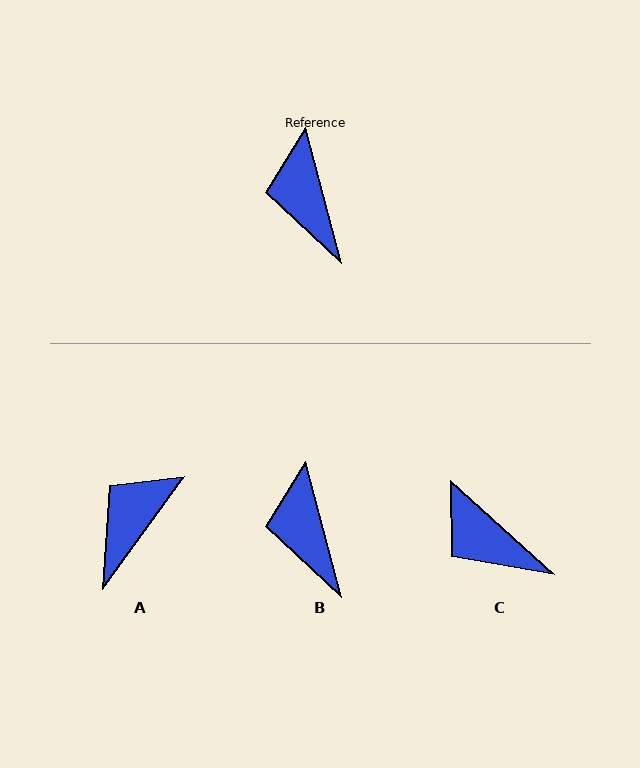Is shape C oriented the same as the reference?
No, it is off by about 33 degrees.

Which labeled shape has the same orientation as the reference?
B.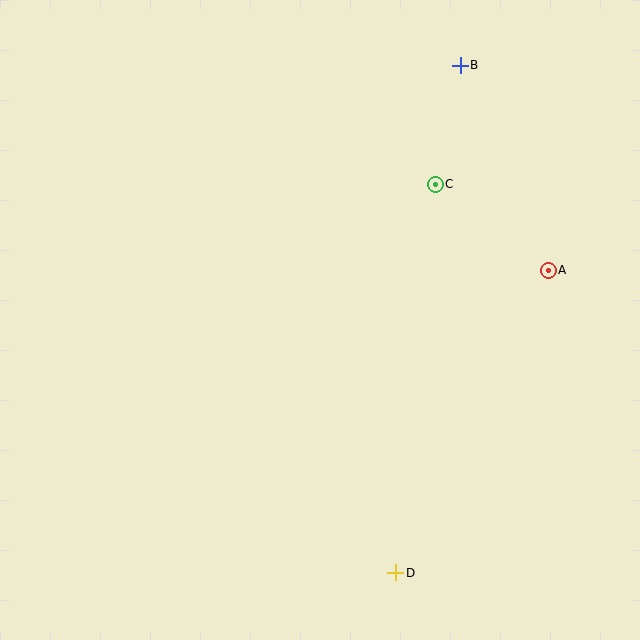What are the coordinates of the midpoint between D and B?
The midpoint between D and B is at (428, 319).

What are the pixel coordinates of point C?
Point C is at (435, 184).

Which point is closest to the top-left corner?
Point B is closest to the top-left corner.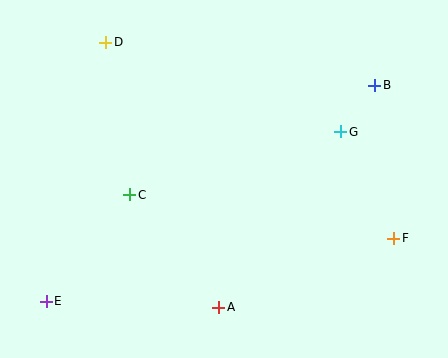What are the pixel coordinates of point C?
Point C is at (130, 195).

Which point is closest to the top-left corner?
Point D is closest to the top-left corner.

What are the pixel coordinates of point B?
Point B is at (375, 85).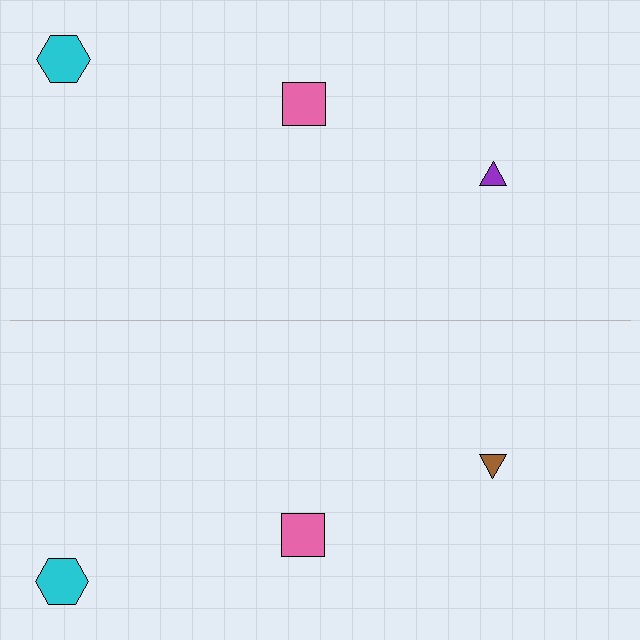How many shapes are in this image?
There are 6 shapes in this image.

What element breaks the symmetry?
The brown triangle on the bottom side breaks the symmetry — its mirror counterpart is purple.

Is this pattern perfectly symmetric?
No, the pattern is not perfectly symmetric. The brown triangle on the bottom side breaks the symmetry — its mirror counterpart is purple.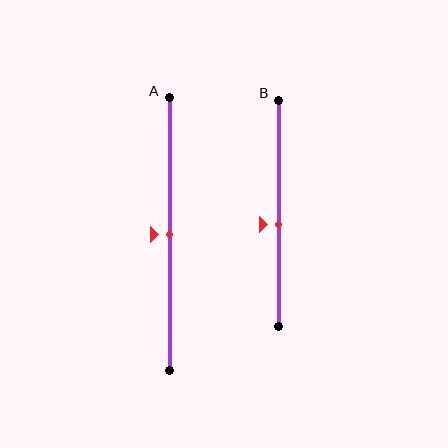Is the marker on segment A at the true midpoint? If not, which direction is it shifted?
Yes, the marker on segment A is at the true midpoint.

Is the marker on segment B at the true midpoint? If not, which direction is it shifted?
No, the marker on segment B is shifted downward by about 5% of the segment length.